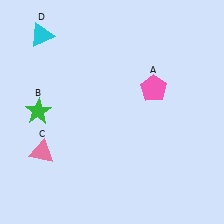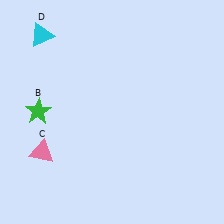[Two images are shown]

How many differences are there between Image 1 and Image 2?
There is 1 difference between the two images.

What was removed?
The pink pentagon (A) was removed in Image 2.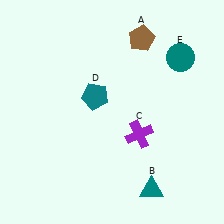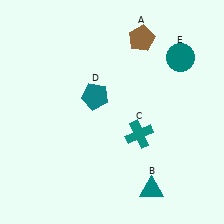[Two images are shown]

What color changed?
The cross (C) changed from purple in Image 1 to teal in Image 2.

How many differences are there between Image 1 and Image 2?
There is 1 difference between the two images.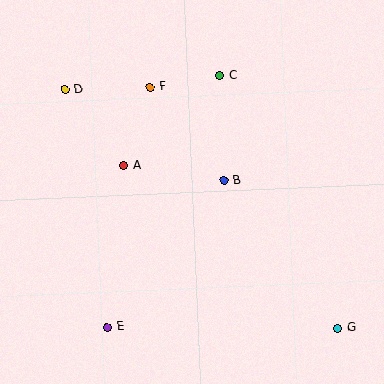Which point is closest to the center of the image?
Point B at (224, 181) is closest to the center.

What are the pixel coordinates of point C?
Point C is at (220, 75).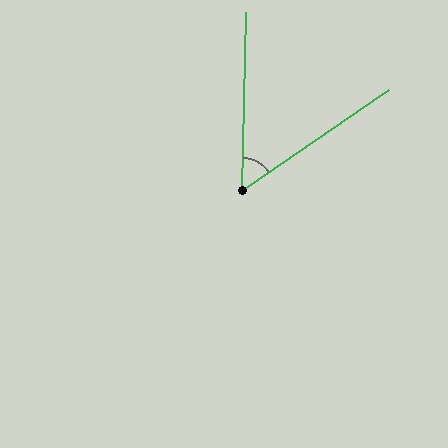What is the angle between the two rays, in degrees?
Approximately 54 degrees.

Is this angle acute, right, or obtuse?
It is acute.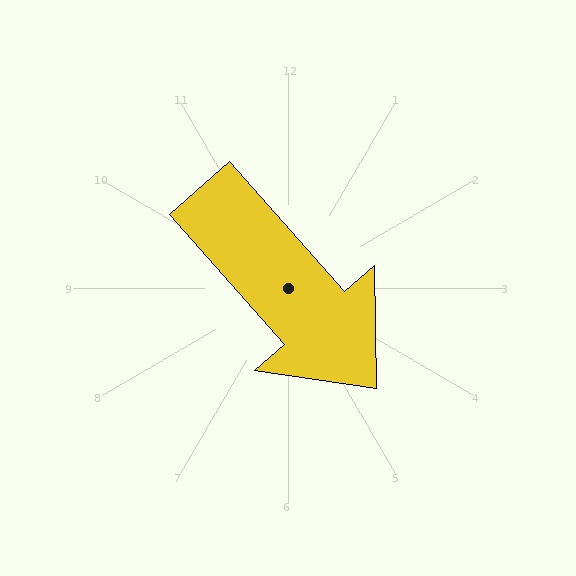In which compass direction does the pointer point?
Southeast.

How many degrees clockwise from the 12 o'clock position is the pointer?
Approximately 139 degrees.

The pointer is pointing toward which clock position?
Roughly 5 o'clock.